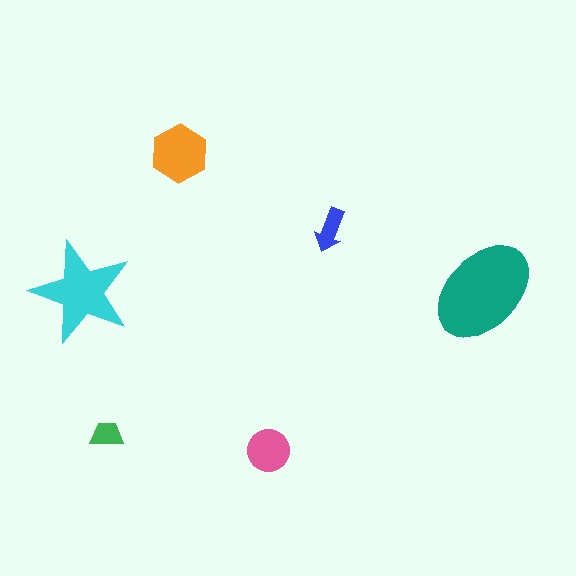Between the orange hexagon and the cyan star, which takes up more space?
The cyan star.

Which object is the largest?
The teal ellipse.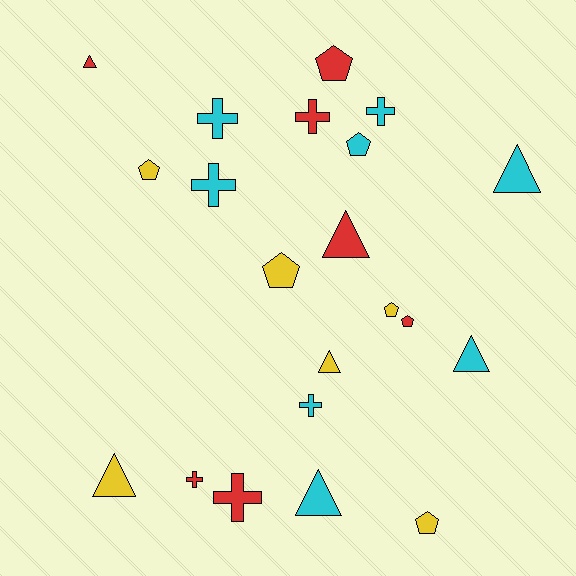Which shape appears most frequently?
Pentagon, with 7 objects.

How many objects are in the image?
There are 21 objects.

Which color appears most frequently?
Cyan, with 8 objects.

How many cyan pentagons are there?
There is 1 cyan pentagon.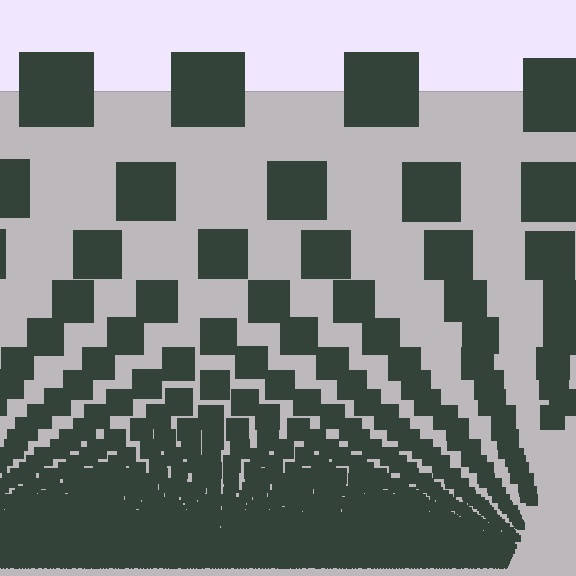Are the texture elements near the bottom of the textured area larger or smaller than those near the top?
Smaller. The gradient is inverted — elements near the bottom are smaller and denser.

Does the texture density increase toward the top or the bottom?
Density increases toward the bottom.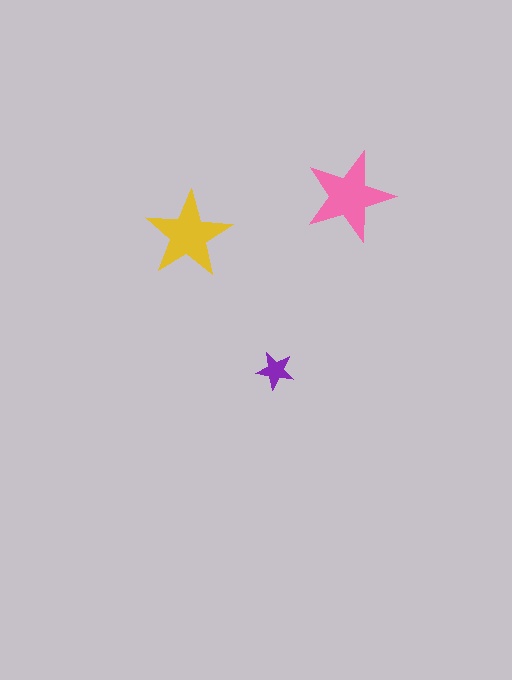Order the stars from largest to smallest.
the pink one, the yellow one, the purple one.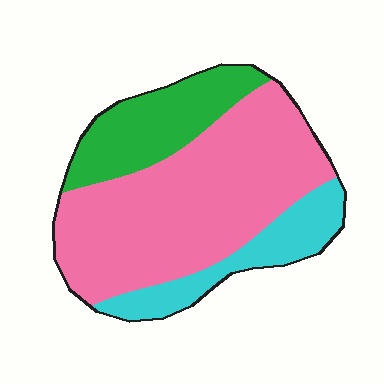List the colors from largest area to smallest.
From largest to smallest: pink, green, cyan.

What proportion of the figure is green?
Green takes up about one fifth (1/5) of the figure.